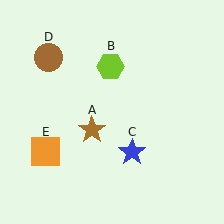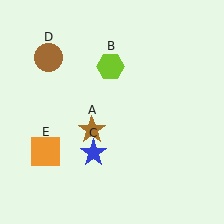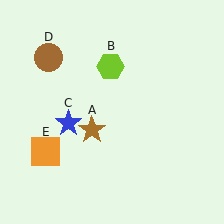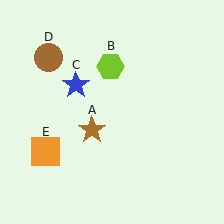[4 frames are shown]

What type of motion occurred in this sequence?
The blue star (object C) rotated clockwise around the center of the scene.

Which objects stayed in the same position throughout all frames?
Brown star (object A) and lime hexagon (object B) and brown circle (object D) and orange square (object E) remained stationary.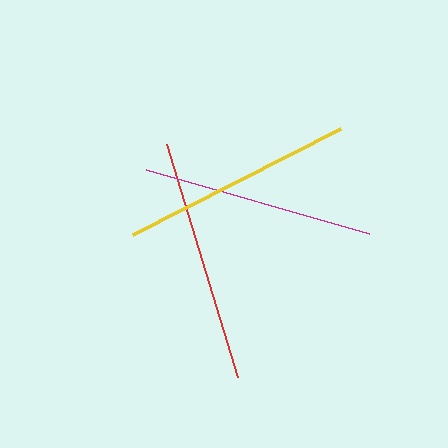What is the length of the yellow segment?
The yellow segment is approximately 233 pixels long.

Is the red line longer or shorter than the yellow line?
The red line is longer than the yellow line.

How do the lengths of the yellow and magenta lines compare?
The yellow and magenta lines are approximately the same length.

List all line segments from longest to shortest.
From longest to shortest: red, yellow, magenta.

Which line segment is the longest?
The red line is the longest at approximately 244 pixels.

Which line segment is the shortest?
The magenta line is the shortest at approximately 232 pixels.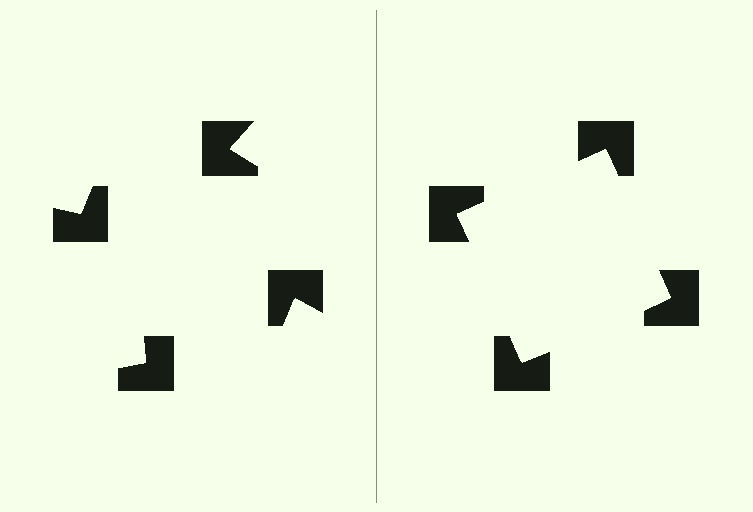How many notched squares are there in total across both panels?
8 — 4 on each side.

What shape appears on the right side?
An illusory square.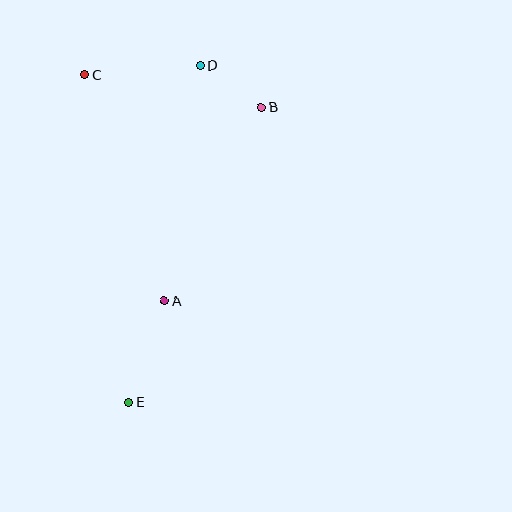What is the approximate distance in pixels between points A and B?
The distance between A and B is approximately 217 pixels.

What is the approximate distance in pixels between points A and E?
The distance between A and E is approximately 107 pixels.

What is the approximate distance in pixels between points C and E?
The distance between C and E is approximately 330 pixels.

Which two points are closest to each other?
Points B and D are closest to each other.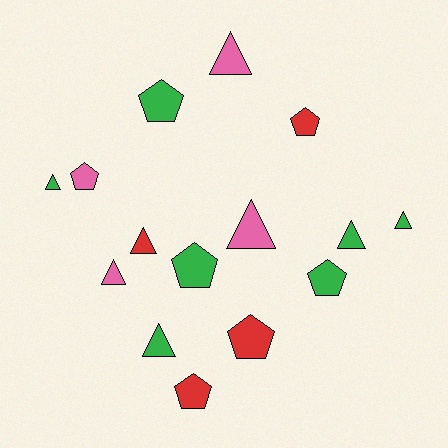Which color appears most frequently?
Green, with 7 objects.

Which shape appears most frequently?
Triangle, with 8 objects.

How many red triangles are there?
There is 1 red triangle.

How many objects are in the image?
There are 15 objects.